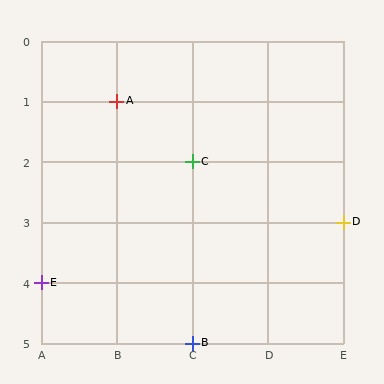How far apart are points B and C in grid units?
Points B and C are 3 rows apart.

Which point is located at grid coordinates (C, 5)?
Point B is at (C, 5).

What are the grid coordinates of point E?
Point E is at grid coordinates (A, 4).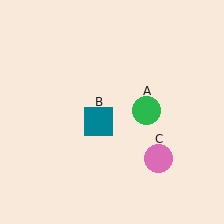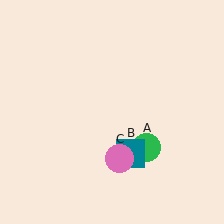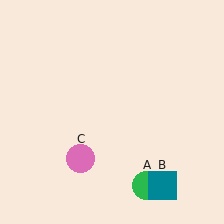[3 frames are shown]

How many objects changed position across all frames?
3 objects changed position: green circle (object A), teal square (object B), pink circle (object C).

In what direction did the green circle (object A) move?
The green circle (object A) moved down.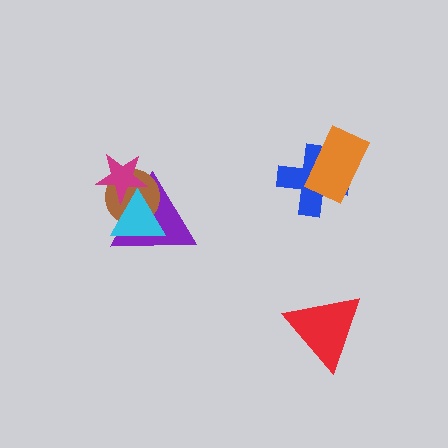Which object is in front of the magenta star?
The cyan triangle is in front of the magenta star.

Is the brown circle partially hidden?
Yes, it is partially covered by another shape.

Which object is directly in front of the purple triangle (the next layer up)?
The brown circle is directly in front of the purple triangle.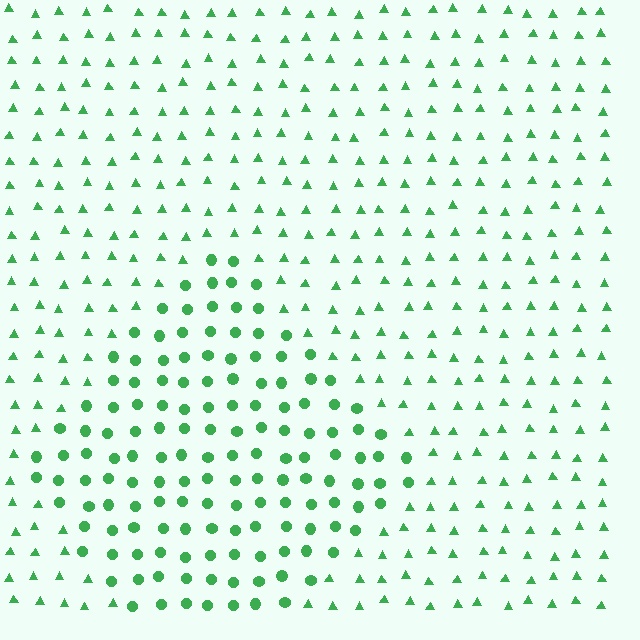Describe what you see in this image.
The image is filled with small green elements arranged in a uniform grid. A diamond-shaped region contains circles, while the surrounding area contains triangles. The boundary is defined purely by the change in element shape.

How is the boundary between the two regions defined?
The boundary is defined by a change in element shape: circles inside vs. triangles outside. All elements share the same color and spacing.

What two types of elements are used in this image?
The image uses circles inside the diamond region and triangles outside it.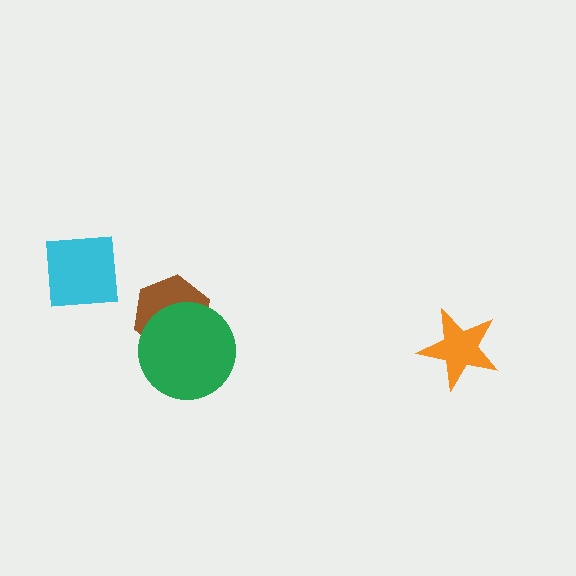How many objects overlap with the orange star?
0 objects overlap with the orange star.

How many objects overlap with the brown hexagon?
1 object overlaps with the brown hexagon.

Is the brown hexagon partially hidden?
Yes, it is partially covered by another shape.